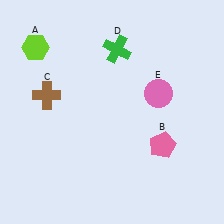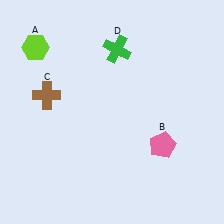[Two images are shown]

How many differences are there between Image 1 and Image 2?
There is 1 difference between the two images.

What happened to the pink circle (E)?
The pink circle (E) was removed in Image 2. It was in the top-right area of Image 1.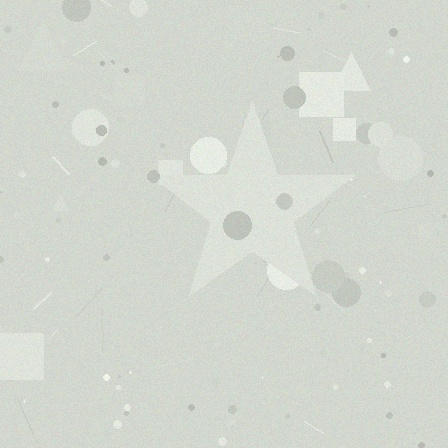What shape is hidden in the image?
A star is hidden in the image.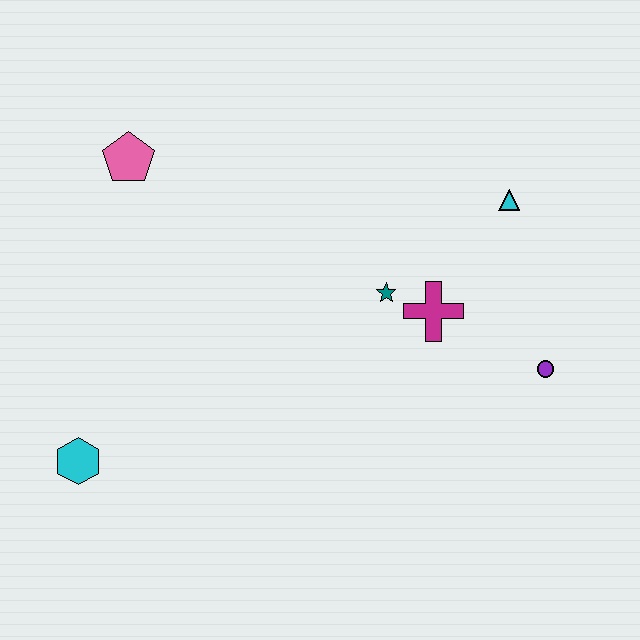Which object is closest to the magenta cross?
The teal star is closest to the magenta cross.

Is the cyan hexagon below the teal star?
Yes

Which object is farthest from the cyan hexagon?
The cyan triangle is farthest from the cyan hexagon.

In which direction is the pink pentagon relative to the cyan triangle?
The pink pentagon is to the left of the cyan triangle.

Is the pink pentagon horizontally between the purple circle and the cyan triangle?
No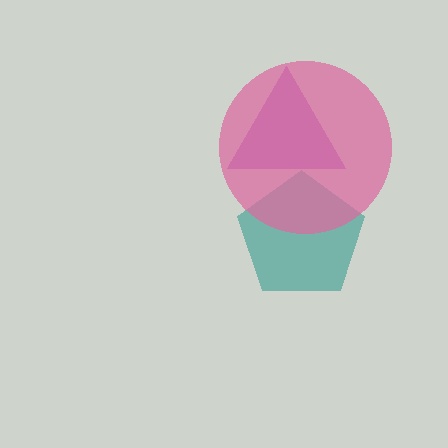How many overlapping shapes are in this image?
There are 3 overlapping shapes in the image.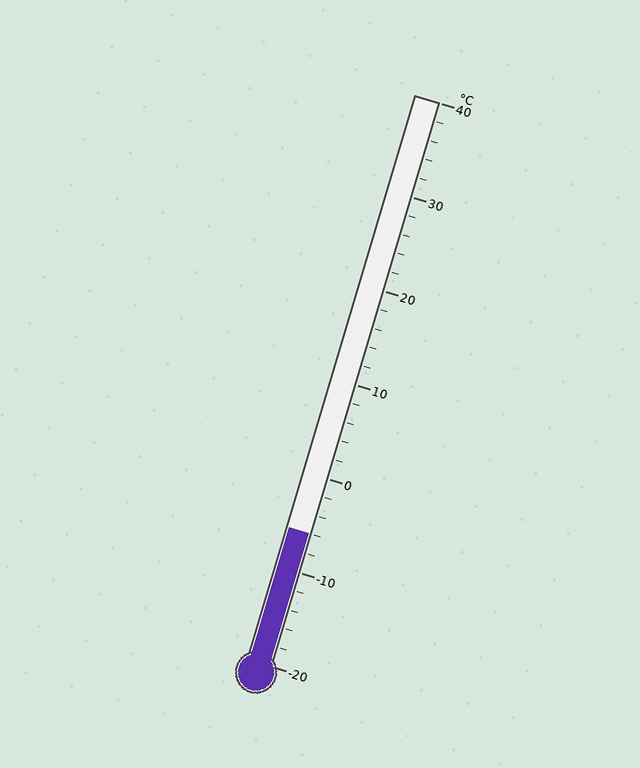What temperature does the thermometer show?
The thermometer shows approximately -6°C.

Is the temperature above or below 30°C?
The temperature is below 30°C.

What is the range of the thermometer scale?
The thermometer scale ranges from -20°C to 40°C.